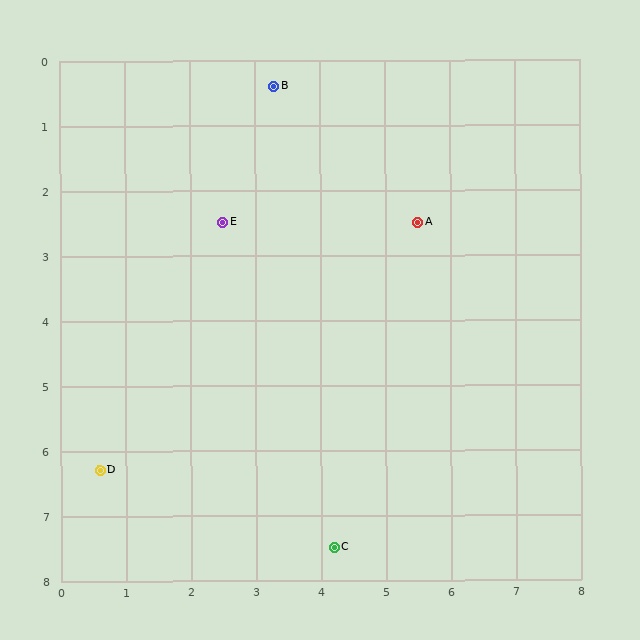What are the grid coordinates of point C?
Point C is at approximately (4.2, 7.5).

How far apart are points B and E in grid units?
Points B and E are about 2.2 grid units apart.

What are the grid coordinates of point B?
Point B is at approximately (3.3, 0.4).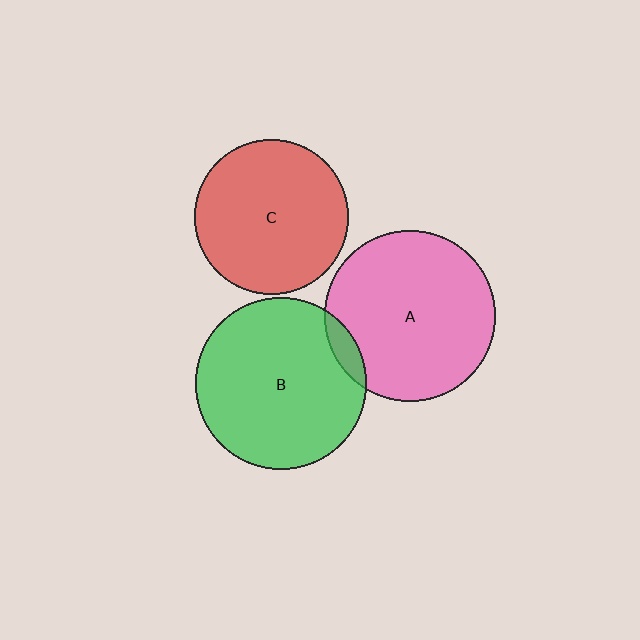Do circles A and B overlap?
Yes.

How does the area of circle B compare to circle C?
Approximately 1.2 times.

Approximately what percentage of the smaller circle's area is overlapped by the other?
Approximately 5%.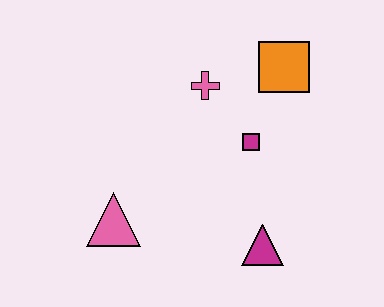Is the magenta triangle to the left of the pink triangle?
No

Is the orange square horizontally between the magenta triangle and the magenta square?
No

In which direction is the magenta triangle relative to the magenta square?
The magenta triangle is below the magenta square.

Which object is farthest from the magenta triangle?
The orange square is farthest from the magenta triangle.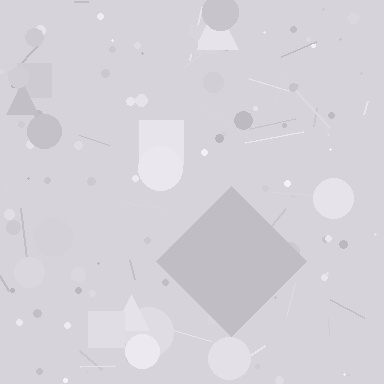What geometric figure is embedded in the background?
A diamond is embedded in the background.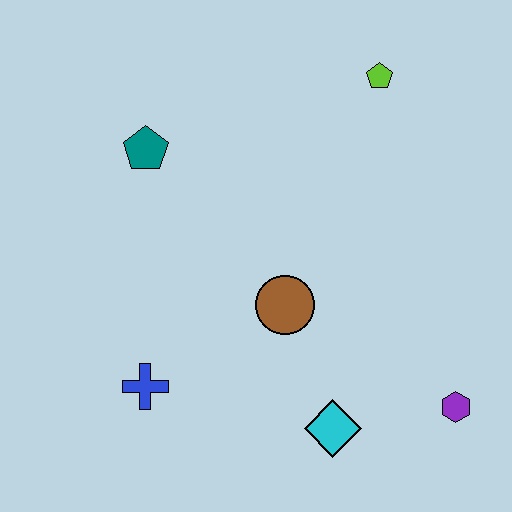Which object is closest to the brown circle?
The cyan diamond is closest to the brown circle.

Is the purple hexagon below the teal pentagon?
Yes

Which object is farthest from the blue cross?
The lime pentagon is farthest from the blue cross.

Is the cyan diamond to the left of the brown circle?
No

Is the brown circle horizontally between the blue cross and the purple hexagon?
Yes